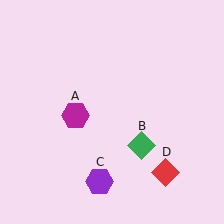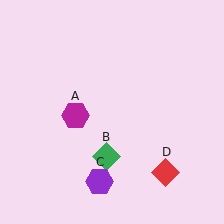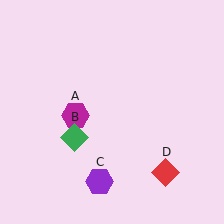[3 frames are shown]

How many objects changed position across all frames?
1 object changed position: green diamond (object B).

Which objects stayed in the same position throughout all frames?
Magenta hexagon (object A) and purple hexagon (object C) and red diamond (object D) remained stationary.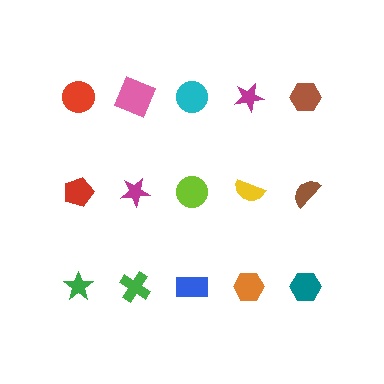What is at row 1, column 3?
A cyan circle.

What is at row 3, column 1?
A green star.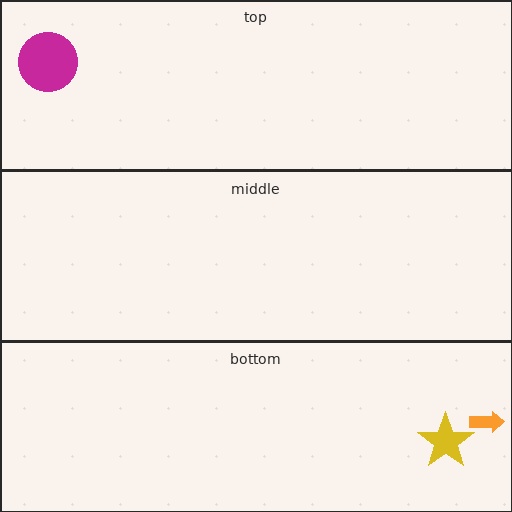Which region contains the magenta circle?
The top region.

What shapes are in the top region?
The magenta circle.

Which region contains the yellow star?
The bottom region.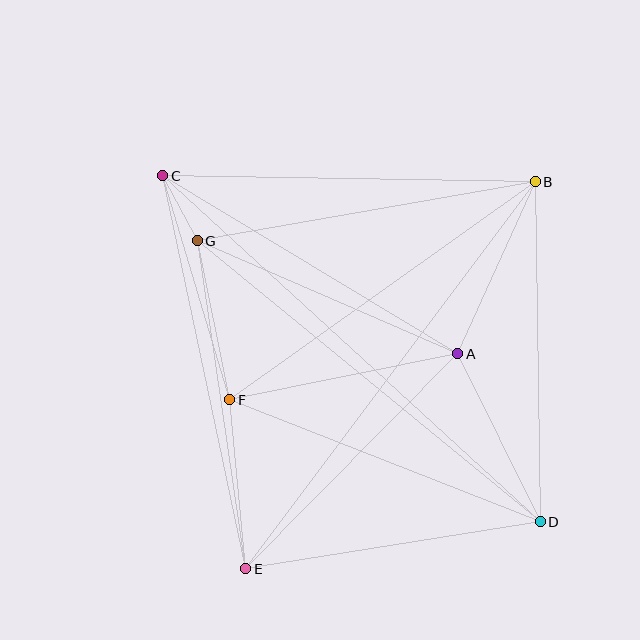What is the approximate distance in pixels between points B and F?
The distance between B and F is approximately 376 pixels.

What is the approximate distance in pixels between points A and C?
The distance between A and C is approximately 344 pixels.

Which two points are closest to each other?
Points C and G are closest to each other.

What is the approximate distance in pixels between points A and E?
The distance between A and E is approximately 302 pixels.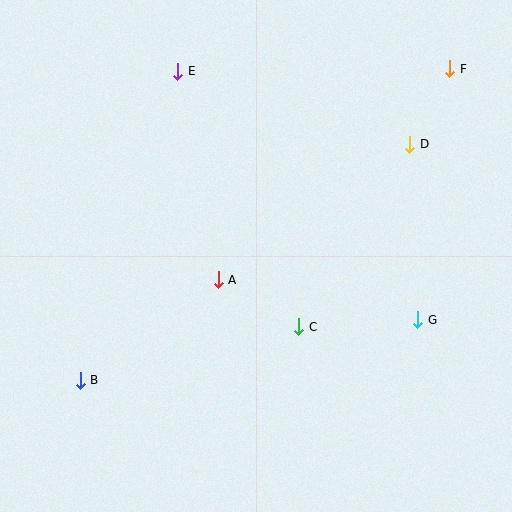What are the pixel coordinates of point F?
Point F is at (450, 69).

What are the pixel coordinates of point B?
Point B is at (80, 380).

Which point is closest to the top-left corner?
Point E is closest to the top-left corner.